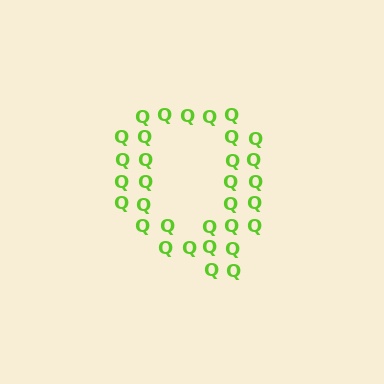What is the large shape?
The large shape is the letter Q.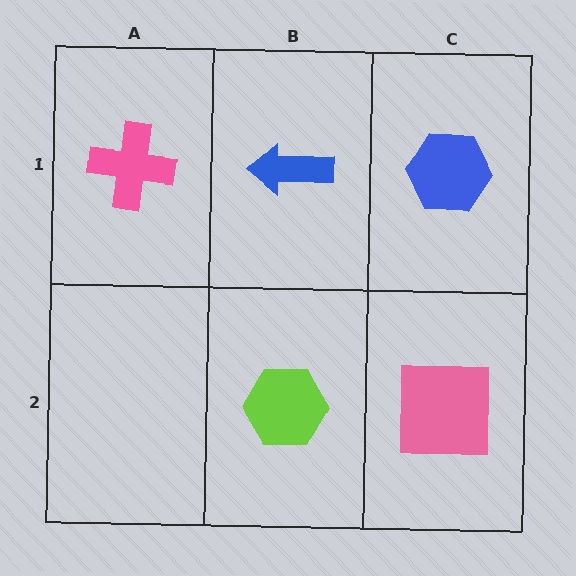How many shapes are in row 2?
2 shapes.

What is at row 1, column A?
A pink cross.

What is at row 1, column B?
A blue arrow.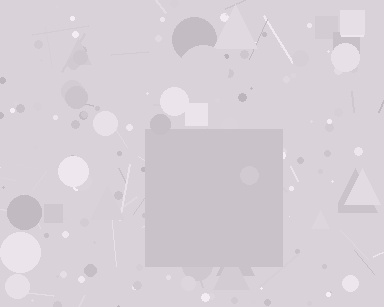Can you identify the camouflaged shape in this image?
The camouflaged shape is a square.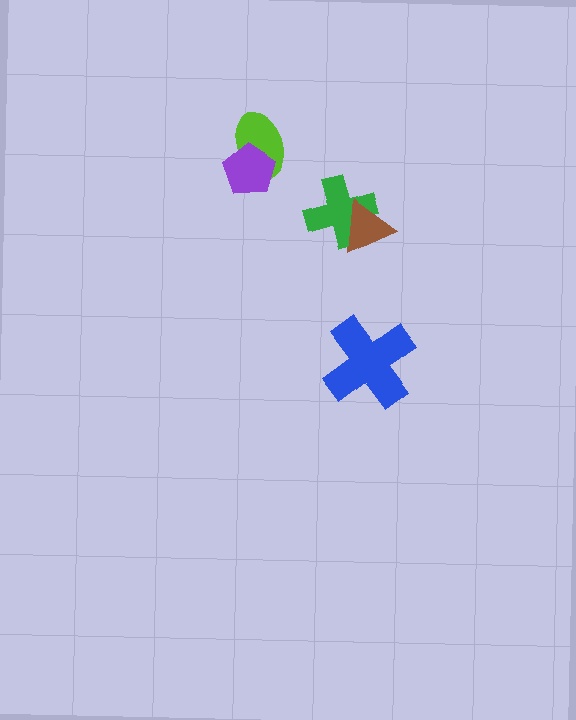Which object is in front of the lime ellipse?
The purple pentagon is in front of the lime ellipse.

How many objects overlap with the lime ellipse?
1 object overlaps with the lime ellipse.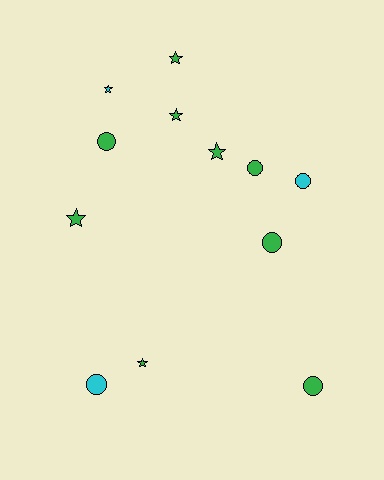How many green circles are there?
There are 4 green circles.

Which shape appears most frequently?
Star, with 6 objects.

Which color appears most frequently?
Green, with 9 objects.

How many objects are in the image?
There are 12 objects.